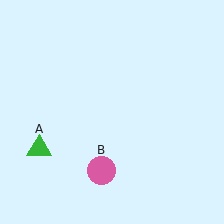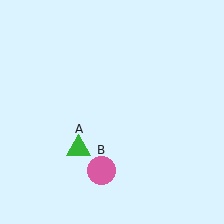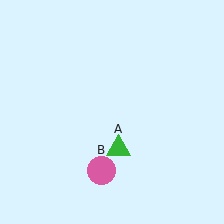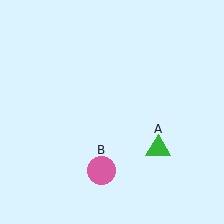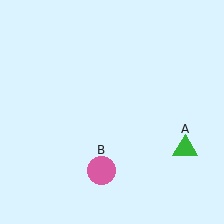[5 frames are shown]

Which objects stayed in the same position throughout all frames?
Pink circle (object B) remained stationary.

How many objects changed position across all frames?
1 object changed position: green triangle (object A).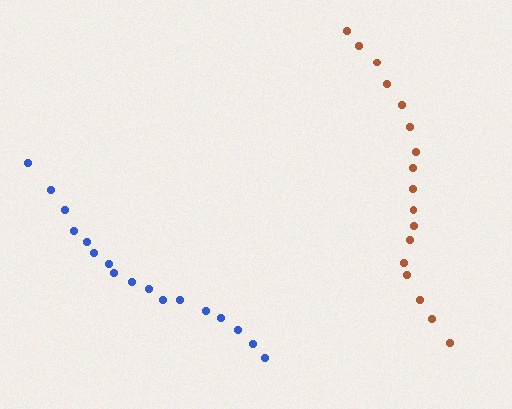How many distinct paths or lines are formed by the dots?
There are 2 distinct paths.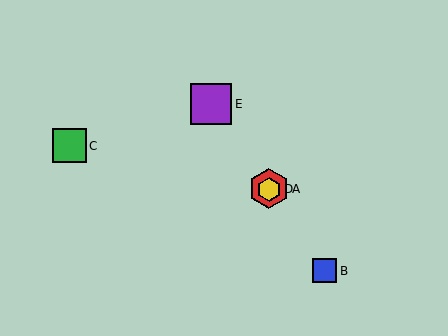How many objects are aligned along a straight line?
4 objects (A, B, D, E) are aligned along a straight line.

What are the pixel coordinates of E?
Object E is at (211, 104).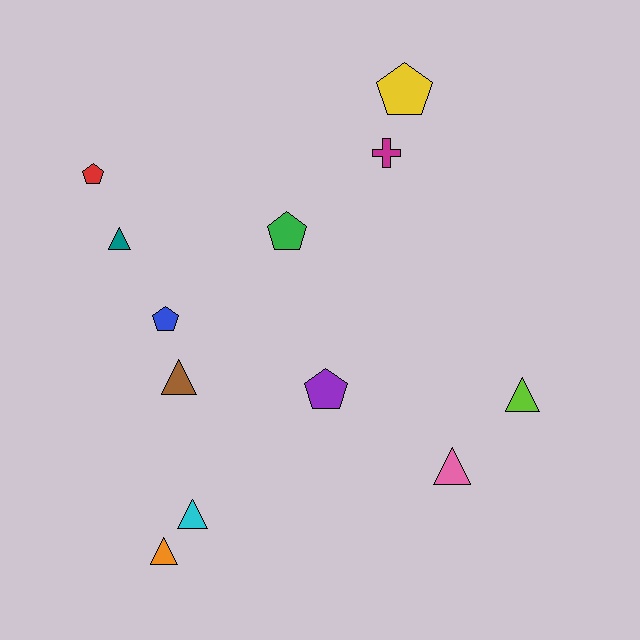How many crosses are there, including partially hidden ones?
There is 1 cross.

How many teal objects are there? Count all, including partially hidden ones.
There is 1 teal object.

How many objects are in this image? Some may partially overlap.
There are 12 objects.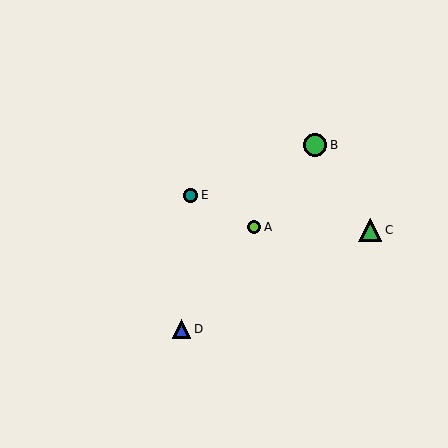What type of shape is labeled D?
Shape D is a blue triangle.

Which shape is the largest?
The green triangle (labeled C) is the largest.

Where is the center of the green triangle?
The center of the green triangle is at (370, 230).